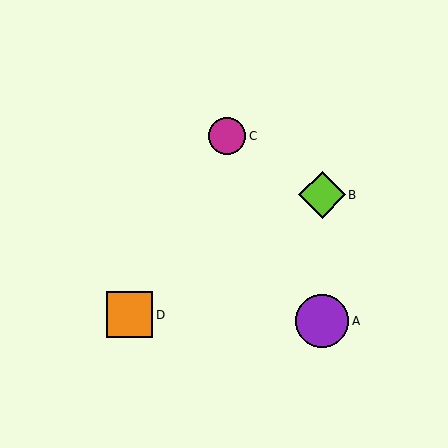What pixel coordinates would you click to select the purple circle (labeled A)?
Click at (322, 321) to select the purple circle A.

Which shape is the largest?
The purple circle (labeled A) is the largest.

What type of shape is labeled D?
Shape D is an orange square.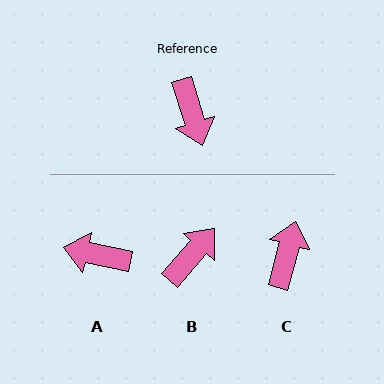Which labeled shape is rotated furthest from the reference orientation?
C, about 148 degrees away.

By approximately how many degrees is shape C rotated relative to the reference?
Approximately 148 degrees counter-clockwise.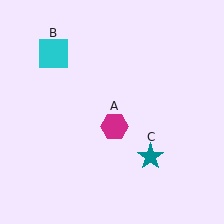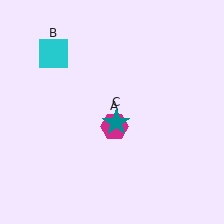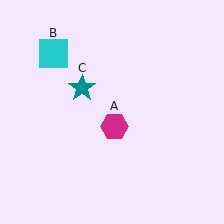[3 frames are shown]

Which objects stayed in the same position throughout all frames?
Magenta hexagon (object A) and cyan square (object B) remained stationary.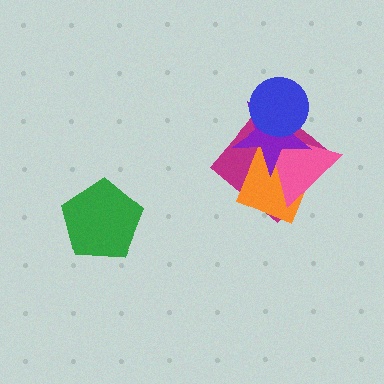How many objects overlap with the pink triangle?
4 objects overlap with the pink triangle.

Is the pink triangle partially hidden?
Yes, it is partially covered by another shape.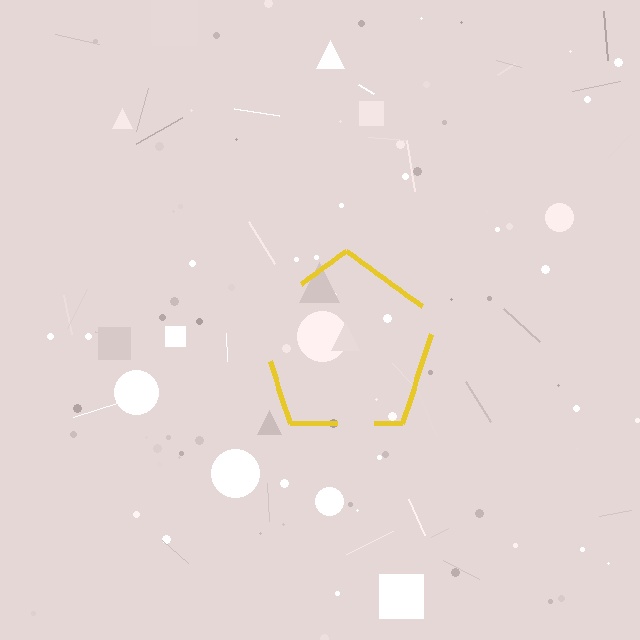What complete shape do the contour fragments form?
The contour fragments form a pentagon.